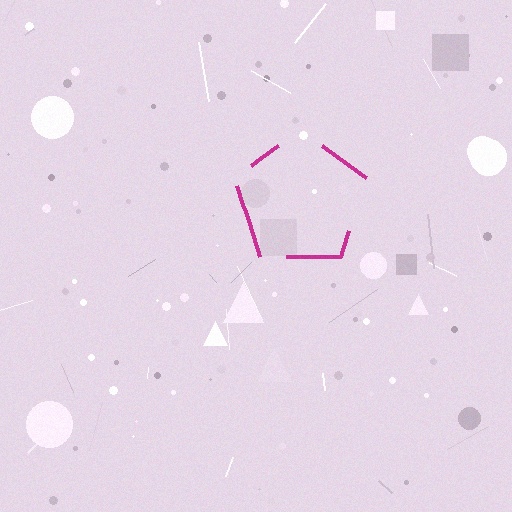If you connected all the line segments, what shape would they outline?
They would outline a pentagon.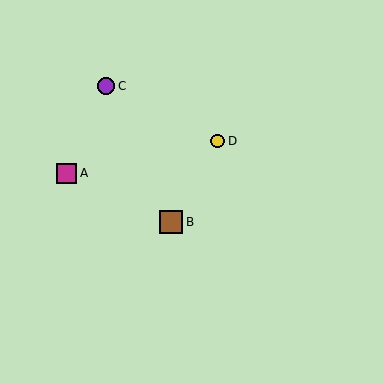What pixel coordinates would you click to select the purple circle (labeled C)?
Click at (106, 86) to select the purple circle C.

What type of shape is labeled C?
Shape C is a purple circle.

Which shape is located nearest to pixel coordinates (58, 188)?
The magenta square (labeled A) at (67, 173) is nearest to that location.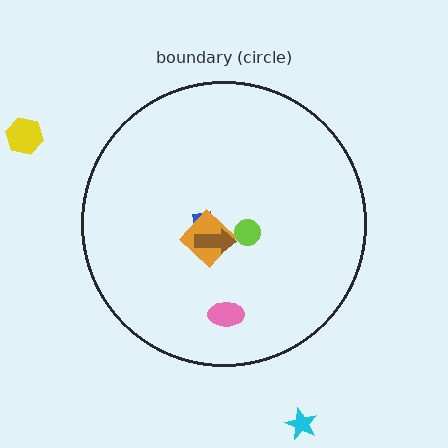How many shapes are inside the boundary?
5 inside, 2 outside.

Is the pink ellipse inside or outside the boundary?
Inside.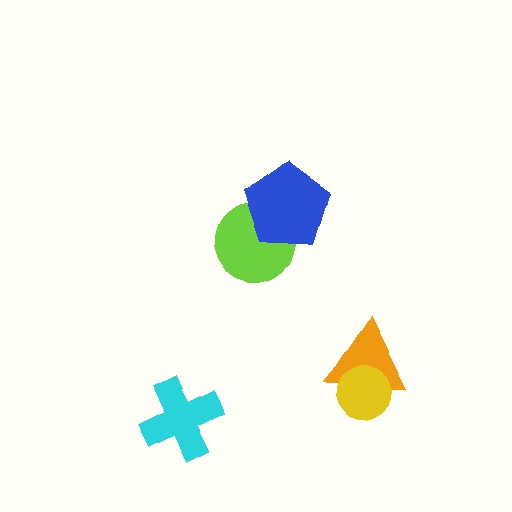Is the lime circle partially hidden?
Yes, it is partially covered by another shape.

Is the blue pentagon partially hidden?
No, no other shape covers it.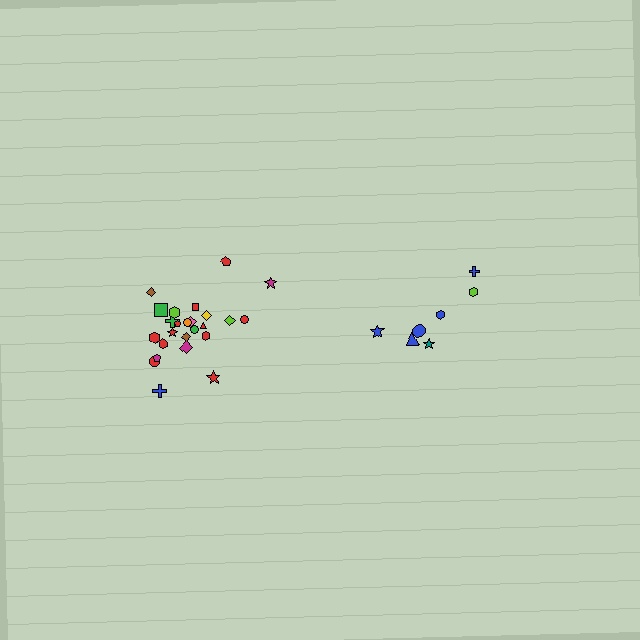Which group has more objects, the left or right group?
The left group.